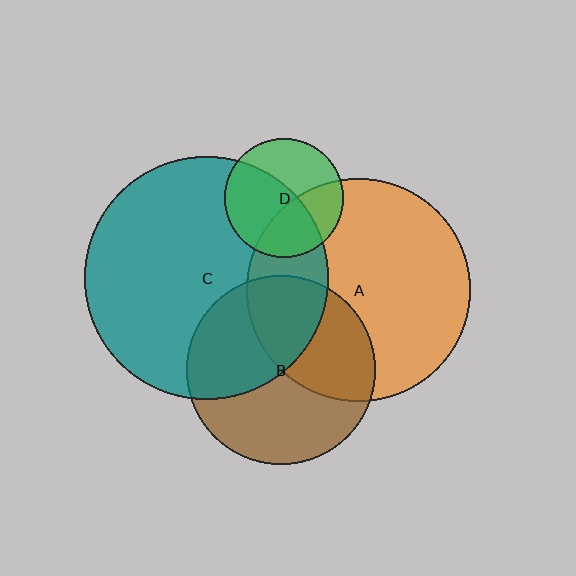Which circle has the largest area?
Circle C (teal).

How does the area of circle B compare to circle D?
Approximately 2.5 times.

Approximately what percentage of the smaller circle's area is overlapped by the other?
Approximately 40%.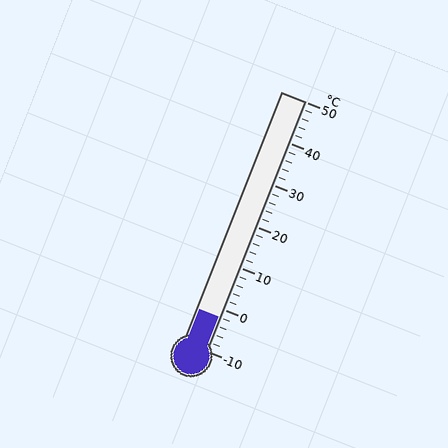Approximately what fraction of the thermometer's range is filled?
The thermometer is filled to approximately 15% of its range.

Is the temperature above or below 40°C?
The temperature is below 40°C.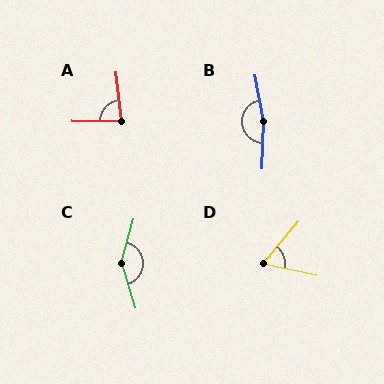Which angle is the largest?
B, at approximately 167 degrees.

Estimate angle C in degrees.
Approximately 147 degrees.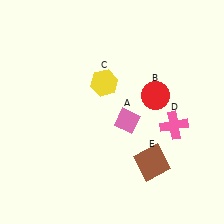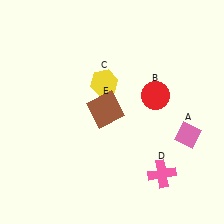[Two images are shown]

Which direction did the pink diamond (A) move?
The pink diamond (A) moved right.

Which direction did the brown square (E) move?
The brown square (E) moved up.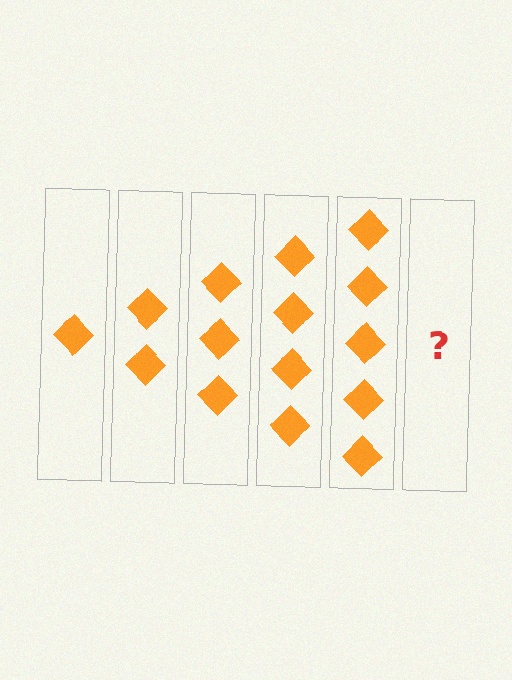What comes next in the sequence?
The next element should be 6 diamonds.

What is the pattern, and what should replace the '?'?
The pattern is that each step adds one more diamond. The '?' should be 6 diamonds.